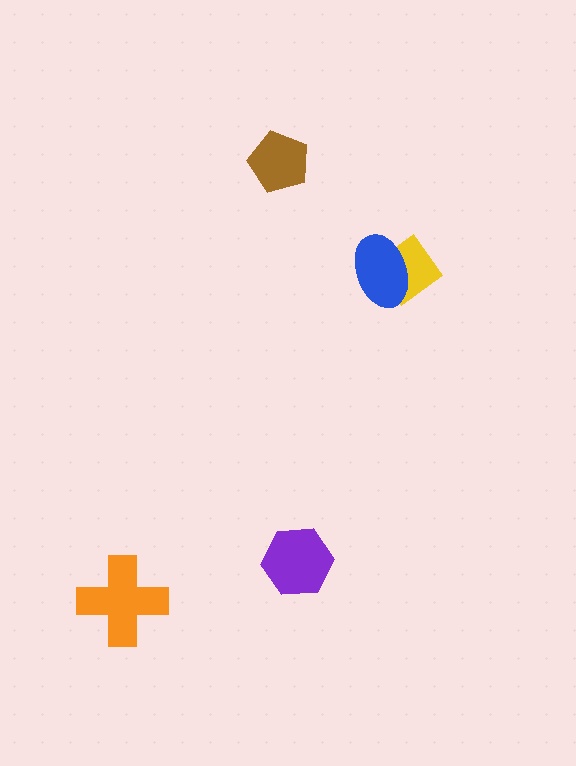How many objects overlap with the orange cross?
0 objects overlap with the orange cross.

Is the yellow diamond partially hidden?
Yes, it is partially covered by another shape.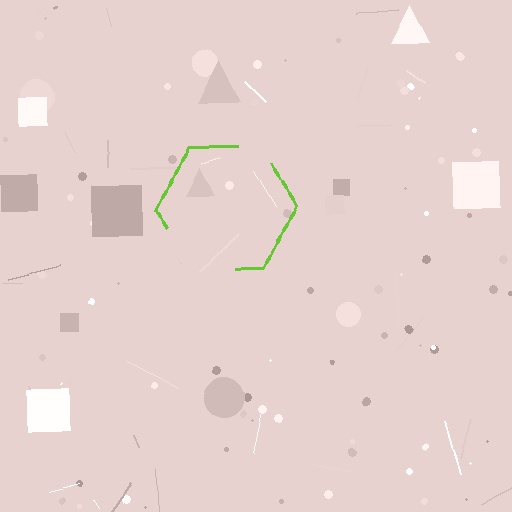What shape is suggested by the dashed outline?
The dashed outline suggests a hexagon.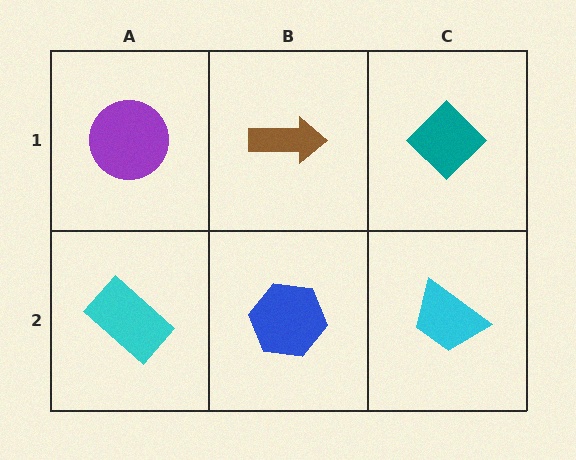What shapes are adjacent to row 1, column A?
A cyan rectangle (row 2, column A), a brown arrow (row 1, column B).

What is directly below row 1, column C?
A cyan trapezoid.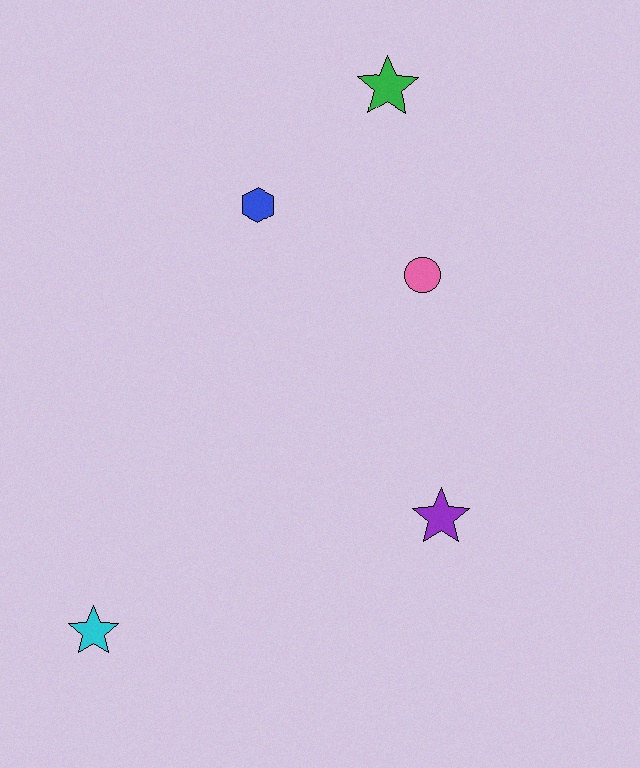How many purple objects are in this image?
There is 1 purple object.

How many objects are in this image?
There are 5 objects.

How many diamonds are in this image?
There are no diamonds.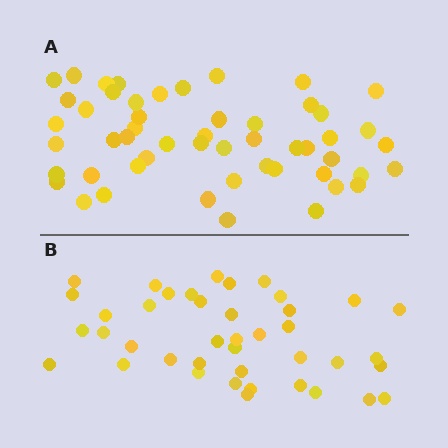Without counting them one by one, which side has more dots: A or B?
Region A (the top region) has more dots.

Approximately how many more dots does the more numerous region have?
Region A has roughly 12 or so more dots than region B.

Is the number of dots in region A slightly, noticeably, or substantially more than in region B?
Region A has noticeably more, but not dramatically so. The ratio is roughly 1.3 to 1.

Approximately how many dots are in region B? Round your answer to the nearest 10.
About 40 dots. (The exact count is 41, which rounds to 40.)